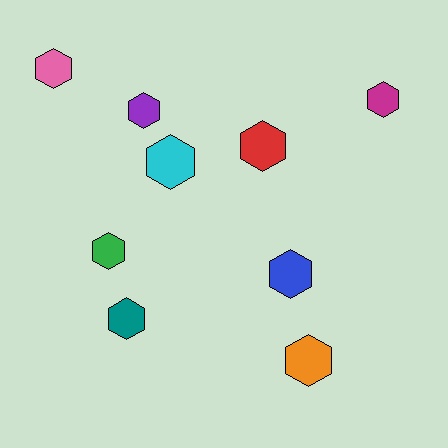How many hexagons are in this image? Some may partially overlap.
There are 9 hexagons.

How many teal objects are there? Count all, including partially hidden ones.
There is 1 teal object.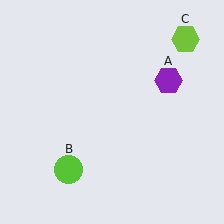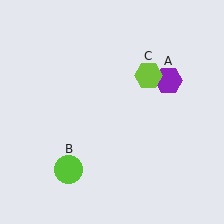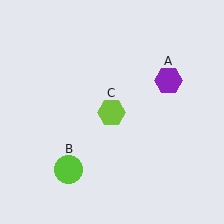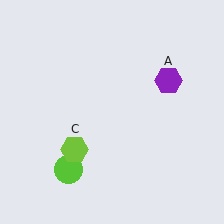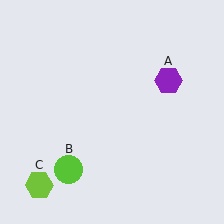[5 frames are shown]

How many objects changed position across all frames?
1 object changed position: lime hexagon (object C).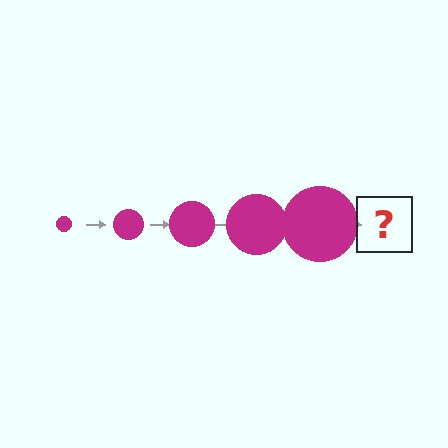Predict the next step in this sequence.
The next step is a magenta circle, larger than the previous one.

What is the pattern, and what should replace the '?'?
The pattern is that the circle gets progressively larger each step. The '?' should be a magenta circle, larger than the previous one.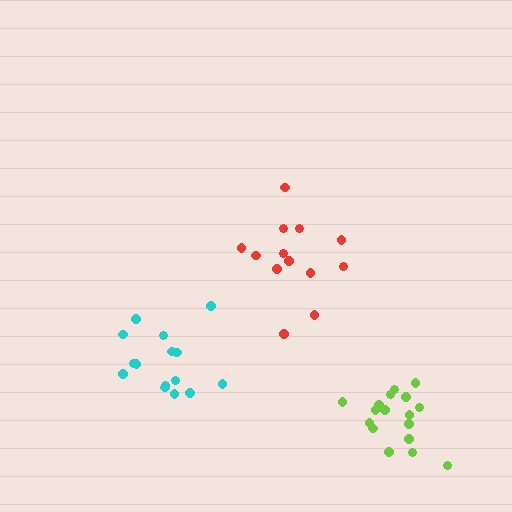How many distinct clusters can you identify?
There are 3 distinct clusters.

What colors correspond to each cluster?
The clusters are colored: lime, red, cyan.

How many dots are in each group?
Group 1: 17 dots, Group 2: 13 dots, Group 3: 15 dots (45 total).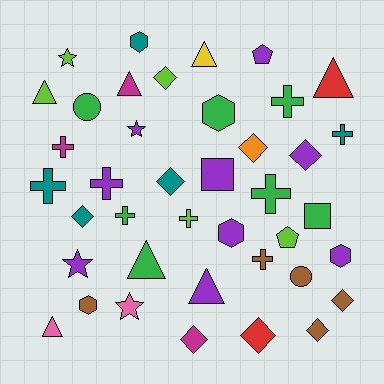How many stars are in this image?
There are 4 stars.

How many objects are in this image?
There are 40 objects.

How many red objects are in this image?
There are 2 red objects.